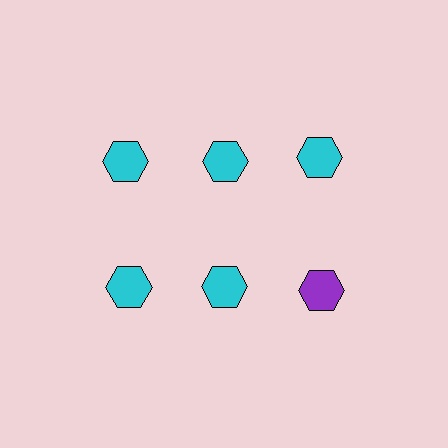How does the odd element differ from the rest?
It has a different color: purple instead of cyan.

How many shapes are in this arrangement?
There are 6 shapes arranged in a grid pattern.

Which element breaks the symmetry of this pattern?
The purple hexagon in the second row, center column breaks the symmetry. All other shapes are cyan hexagons.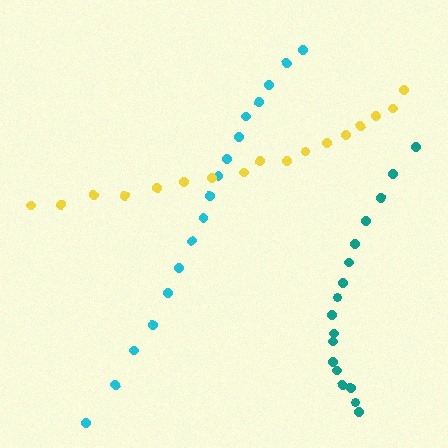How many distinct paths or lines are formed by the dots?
There are 3 distinct paths.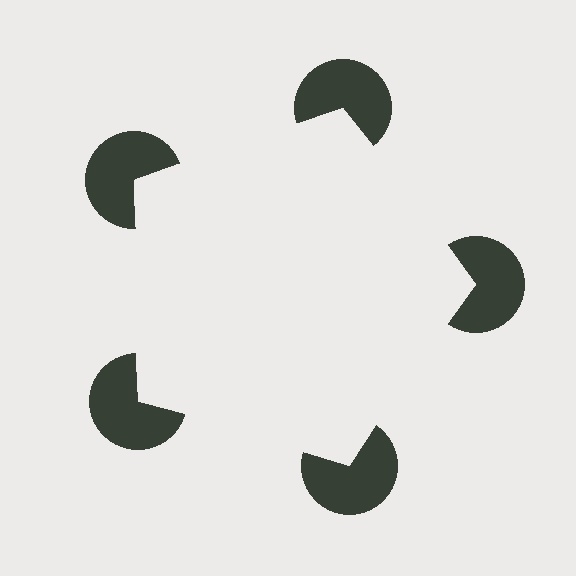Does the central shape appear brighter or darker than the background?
It typically appears slightly brighter than the background, even though no actual brightness change is drawn.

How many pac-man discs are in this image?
There are 5 — one at each vertex of the illusory pentagon.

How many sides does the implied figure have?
5 sides.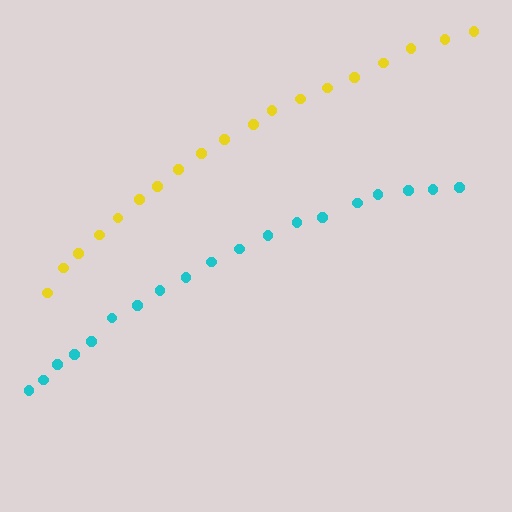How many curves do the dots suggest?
There are 2 distinct paths.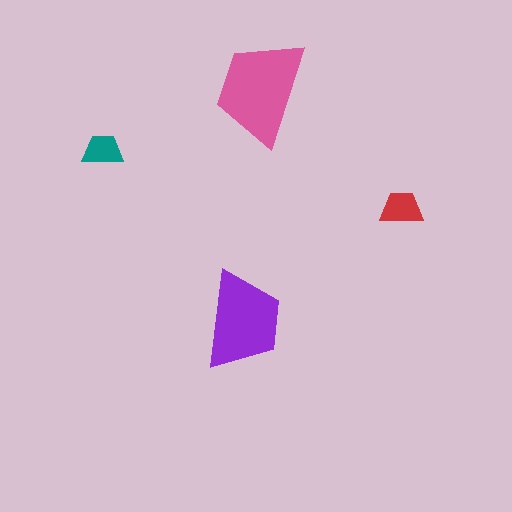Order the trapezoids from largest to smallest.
the pink one, the purple one, the red one, the teal one.